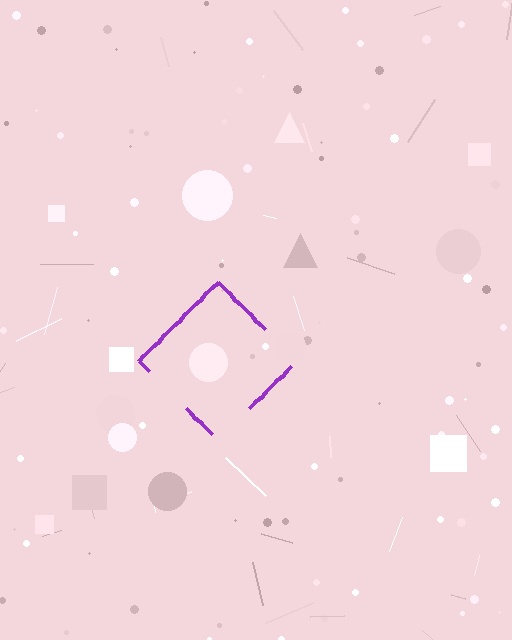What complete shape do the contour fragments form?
The contour fragments form a diamond.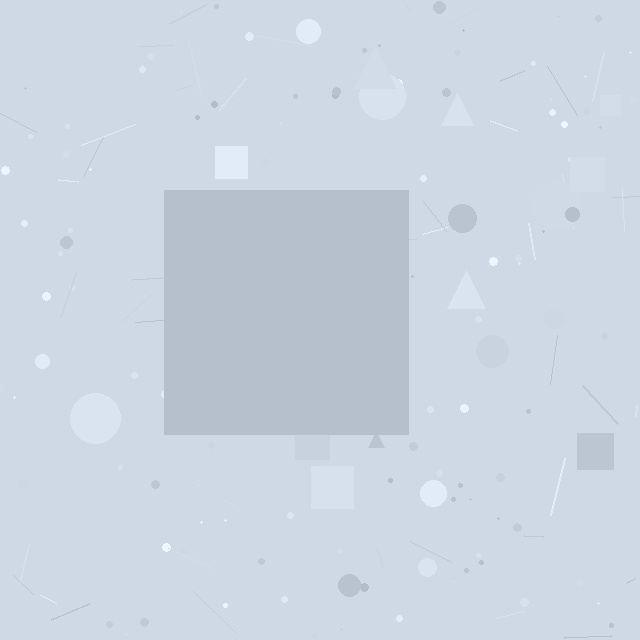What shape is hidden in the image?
A square is hidden in the image.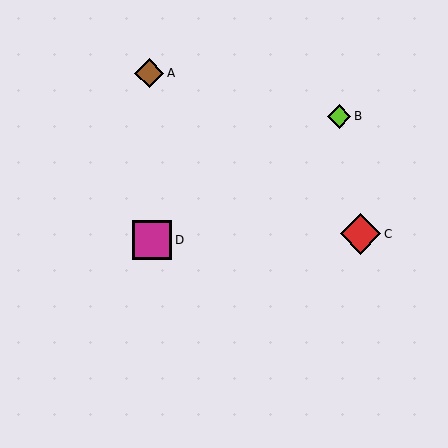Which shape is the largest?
The red diamond (labeled C) is the largest.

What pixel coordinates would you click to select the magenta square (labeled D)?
Click at (152, 240) to select the magenta square D.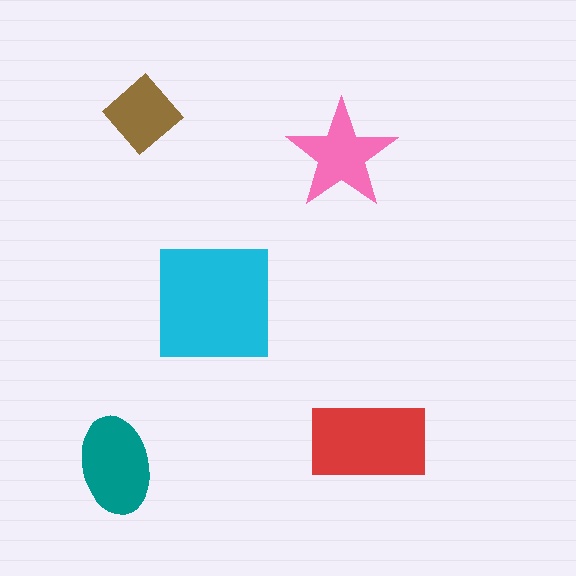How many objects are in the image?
There are 5 objects in the image.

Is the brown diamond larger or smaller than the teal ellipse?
Smaller.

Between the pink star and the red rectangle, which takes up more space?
The red rectangle.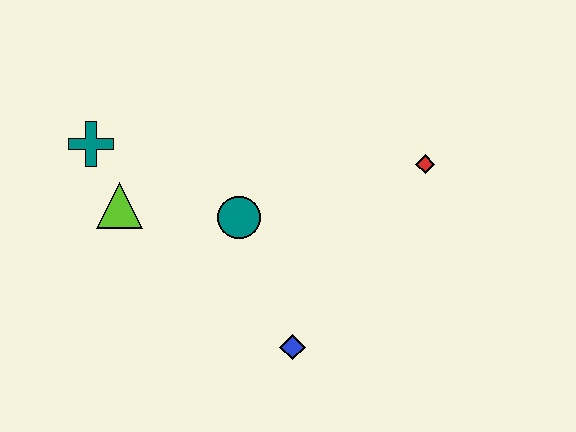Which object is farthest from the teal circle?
The red diamond is farthest from the teal circle.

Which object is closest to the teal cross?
The lime triangle is closest to the teal cross.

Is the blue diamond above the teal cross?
No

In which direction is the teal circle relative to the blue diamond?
The teal circle is above the blue diamond.